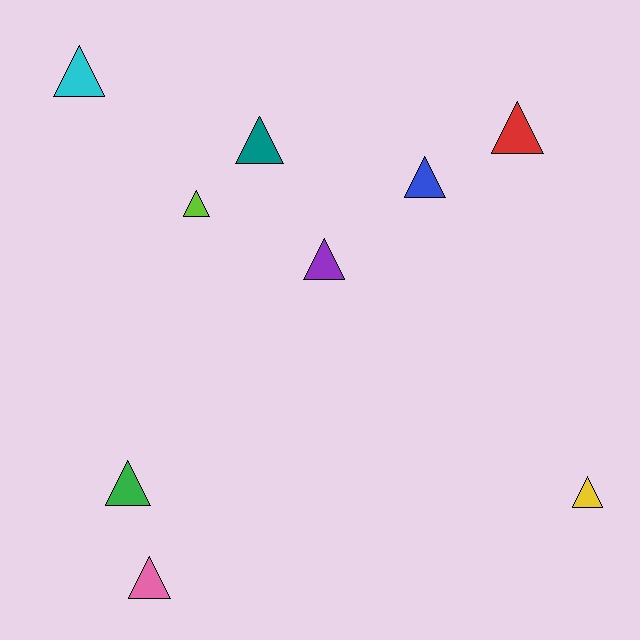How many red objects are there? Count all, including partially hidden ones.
There is 1 red object.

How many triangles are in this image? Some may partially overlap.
There are 9 triangles.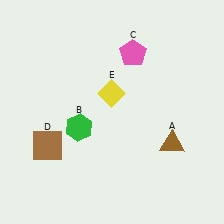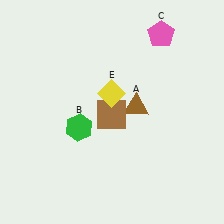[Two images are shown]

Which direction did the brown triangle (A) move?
The brown triangle (A) moved up.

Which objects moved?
The objects that moved are: the brown triangle (A), the pink pentagon (C), the brown square (D).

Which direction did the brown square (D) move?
The brown square (D) moved right.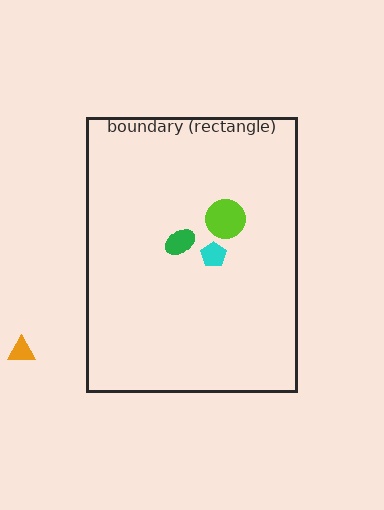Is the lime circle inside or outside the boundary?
Inside.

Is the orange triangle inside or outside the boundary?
Outside.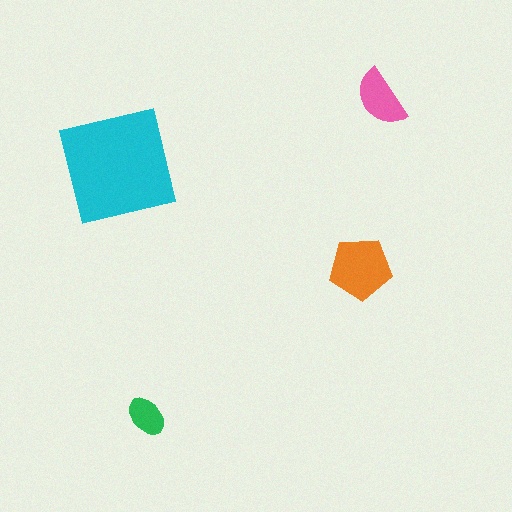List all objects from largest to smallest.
The cyan square, the orange pentagon, the pink semicircle, the green ellipse.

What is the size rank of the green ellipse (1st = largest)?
4th.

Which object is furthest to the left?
The cyan square is leftmost.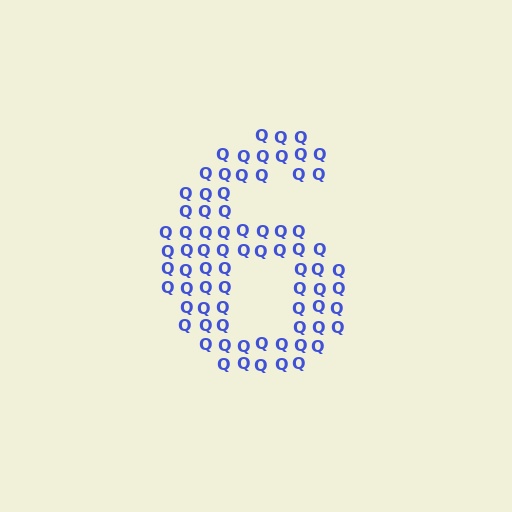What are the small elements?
The small elements are letter Q's.